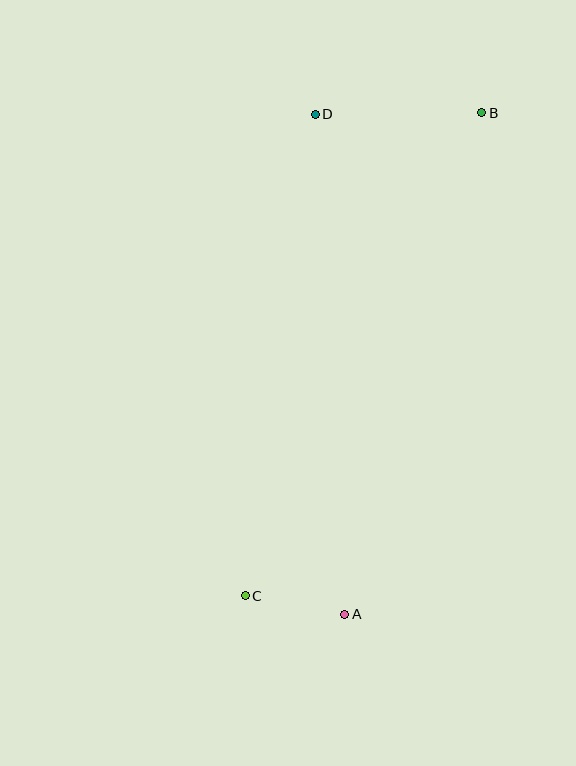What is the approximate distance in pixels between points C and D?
The distance between C and D is approximately 487 pixels.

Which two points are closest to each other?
Points A and C are closest to each other.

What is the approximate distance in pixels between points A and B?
The distance between A and B is approximately 520 pixels.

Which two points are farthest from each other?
Points B and C are farthest from each other.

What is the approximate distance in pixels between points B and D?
The distance between B and D is approximately 166 pixels.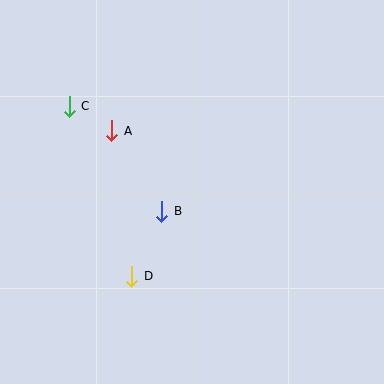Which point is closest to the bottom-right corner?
Point D is closest to the bottom-right corner.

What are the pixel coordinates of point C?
Point C is at (69, 106).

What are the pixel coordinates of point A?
Point A is at (112, 131).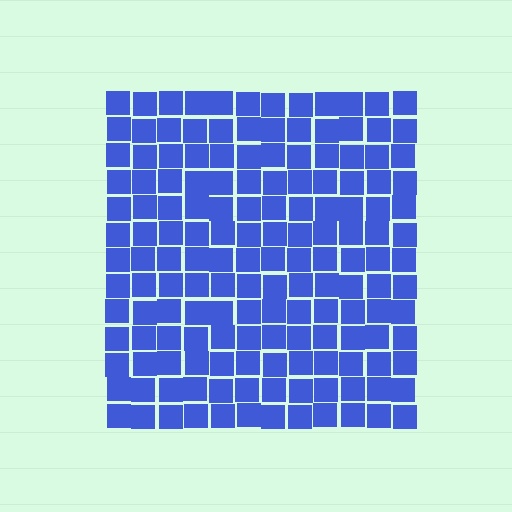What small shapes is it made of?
It is made of small squares.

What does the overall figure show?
The overall figure shows a square.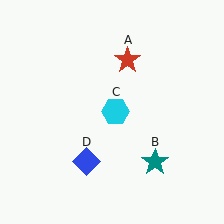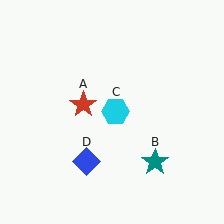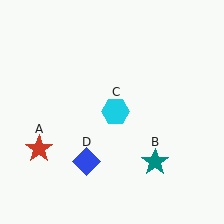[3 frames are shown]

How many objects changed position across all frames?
1 object changed position: red star (object A).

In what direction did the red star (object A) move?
The red star (object A) moved down and to the left.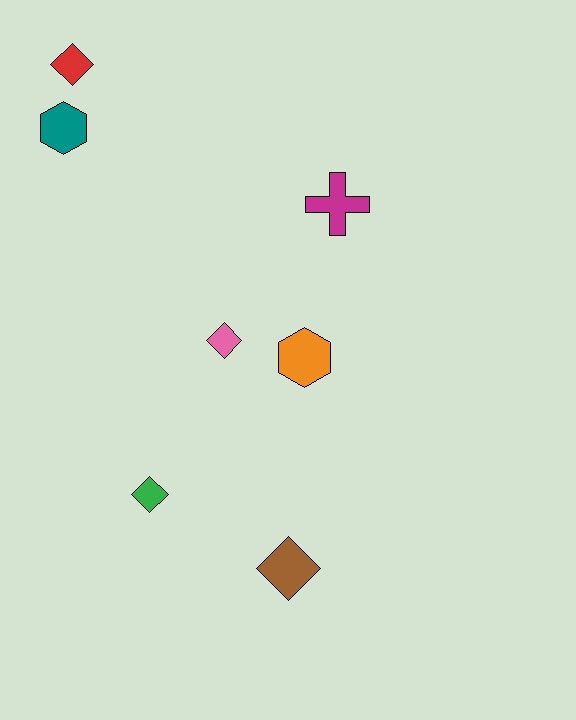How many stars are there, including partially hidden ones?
There are no stars.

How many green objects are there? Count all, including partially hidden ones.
There is 1 green object.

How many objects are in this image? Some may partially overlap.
There are 7 objects.